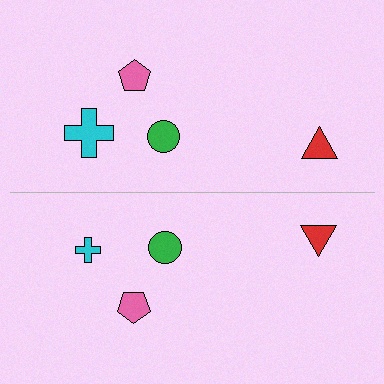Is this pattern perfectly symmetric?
No, the pattern is not perfectly symmetric. The cyan cross on the bottom side has a different size than its mirror counterpart.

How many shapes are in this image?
There are 8 shapes in this image.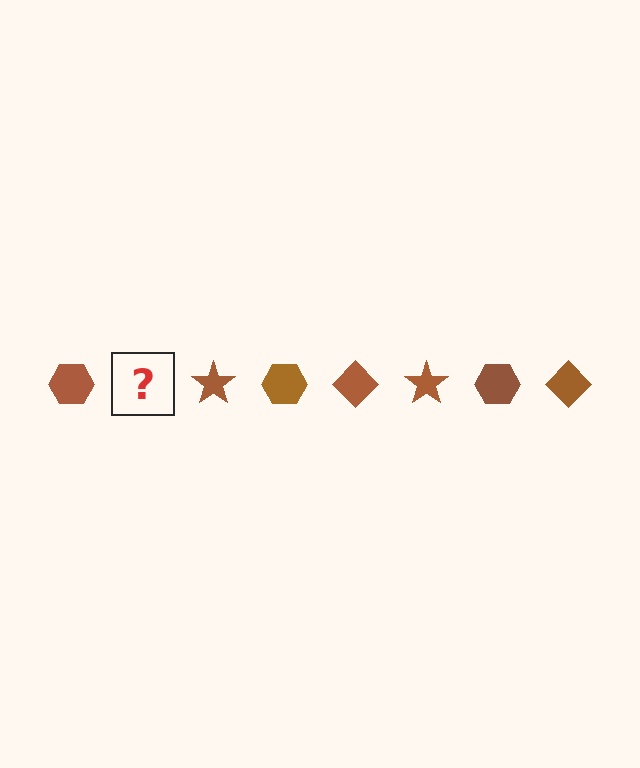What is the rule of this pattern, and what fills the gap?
The rule is that the pattern cycles through hexagon, diamond, star shapes in brown. The gap should be filled with a brown diamond.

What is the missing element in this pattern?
The missing element is a brown diamond.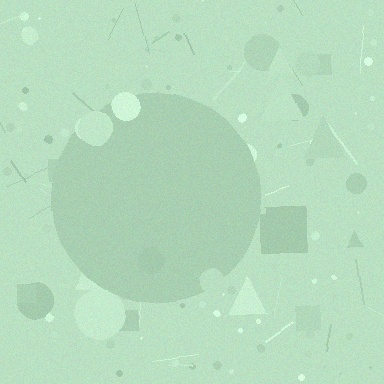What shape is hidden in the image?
A circle is hidden in the image.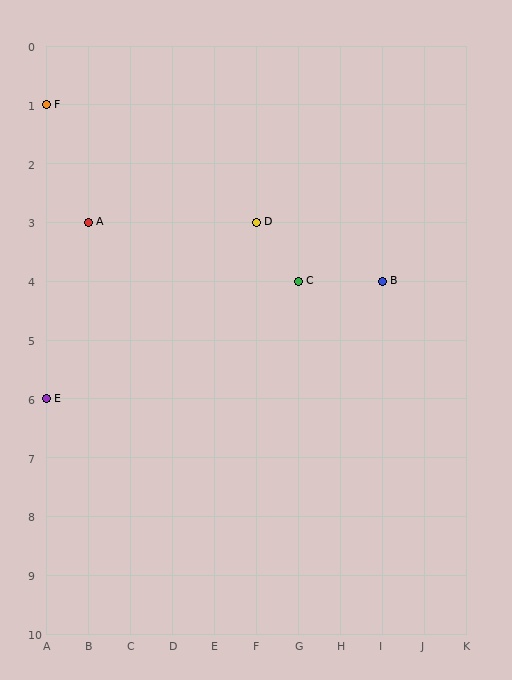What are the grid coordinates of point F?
Point F is at grid coordinates (A, 1).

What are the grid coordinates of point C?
Point C is at grid coordinates (G, 4).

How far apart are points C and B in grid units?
Points C and B are 2 columns apart.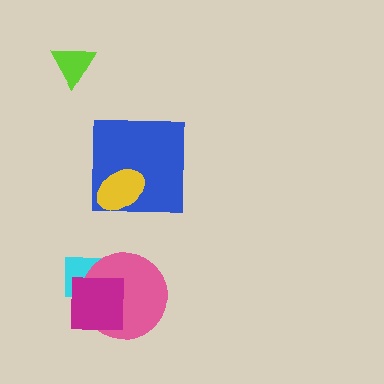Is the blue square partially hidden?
Yes, it is partially covered by another shape.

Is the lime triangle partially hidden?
No, no other shape covers it.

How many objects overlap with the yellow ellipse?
1 object overlaps with the yellow ellipse.